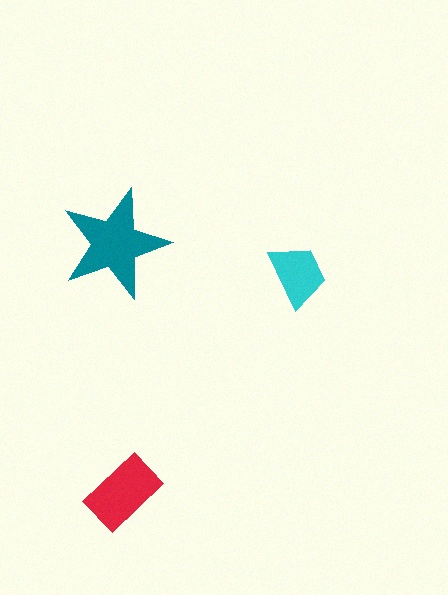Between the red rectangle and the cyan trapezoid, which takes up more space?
The red rectangle.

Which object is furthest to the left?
The teal star is leftmost.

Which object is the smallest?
The cyan trapezoid.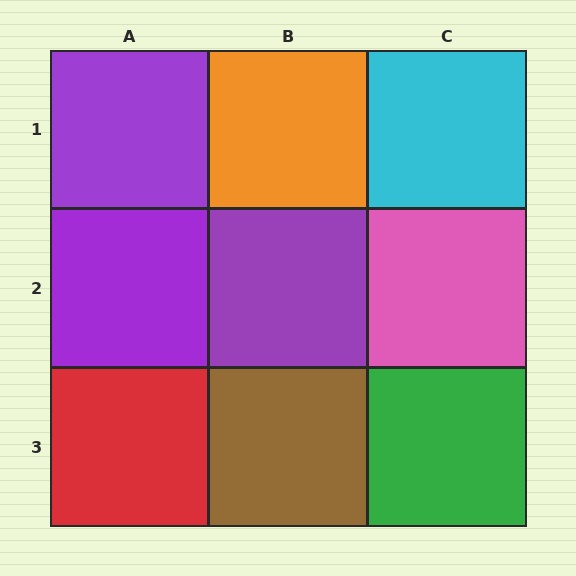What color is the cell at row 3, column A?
Red.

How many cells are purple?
3 cells are purple.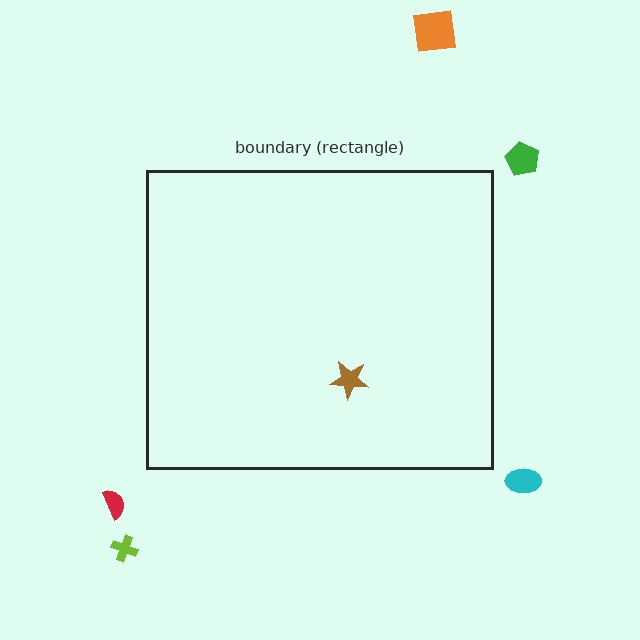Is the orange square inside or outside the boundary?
Outside.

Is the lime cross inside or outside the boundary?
Outside.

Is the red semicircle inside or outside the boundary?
Outside.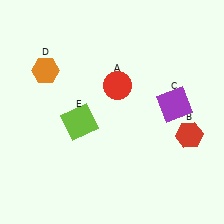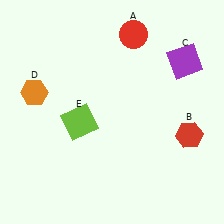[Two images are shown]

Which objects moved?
The objects that moved are: the red circle (A), the purple square (C), the orange hexagon (D).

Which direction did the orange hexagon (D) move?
The orange hexagon (D) moved down.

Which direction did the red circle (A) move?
The red circle (A) moved up.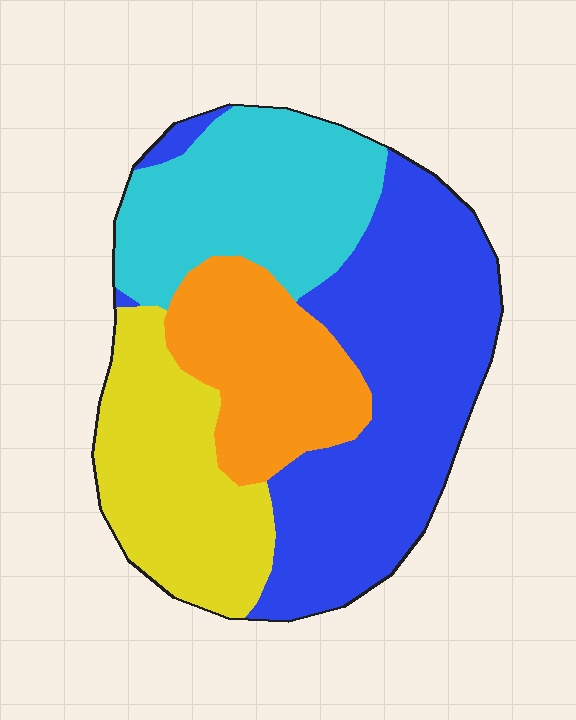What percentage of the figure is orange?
Orange takes up about one sixth (1/6) of the figure.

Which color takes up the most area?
Blue, at roughly 40%.